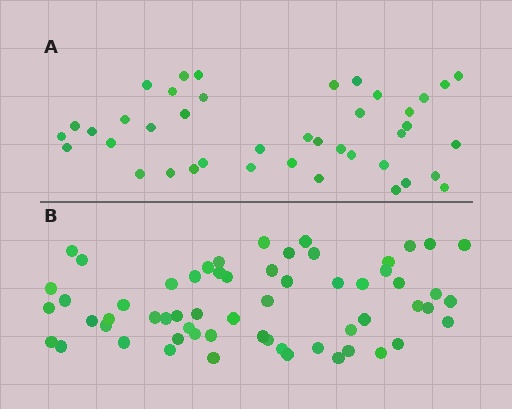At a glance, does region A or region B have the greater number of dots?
Region B (the bottom region) has more dots.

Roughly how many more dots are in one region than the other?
Region B has approximately 20 more dots than region A.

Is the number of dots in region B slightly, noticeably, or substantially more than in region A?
Region B has substantially more. The ratio is roughly 1.5 to 1.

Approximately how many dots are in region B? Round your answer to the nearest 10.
About 60 dots.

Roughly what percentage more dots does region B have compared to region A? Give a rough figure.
About 45% more.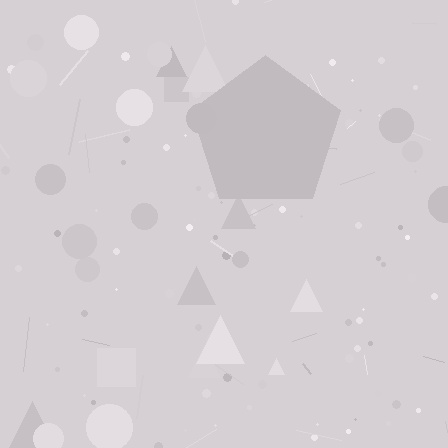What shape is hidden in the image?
A pentagon is hidden in the image.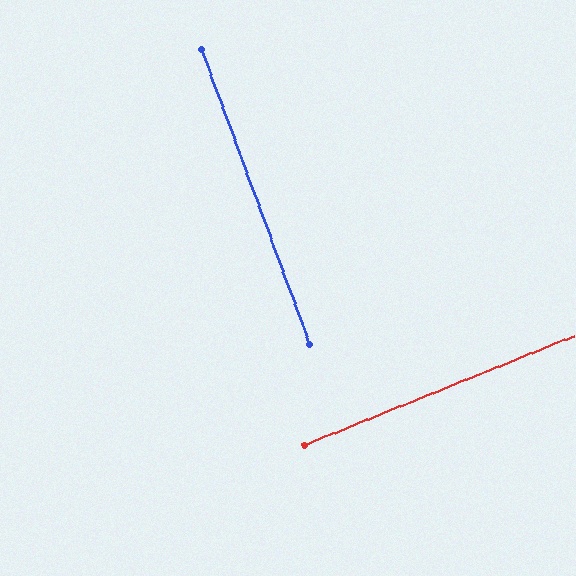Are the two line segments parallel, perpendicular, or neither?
Perpendicular — they meet at approximately 88°.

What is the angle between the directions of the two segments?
Approximately 88 degrees.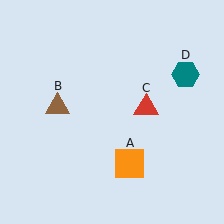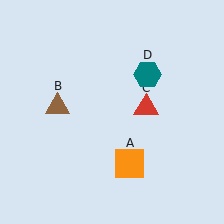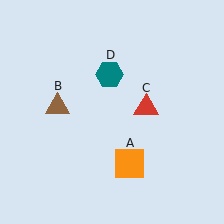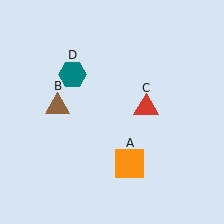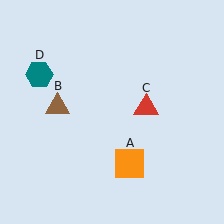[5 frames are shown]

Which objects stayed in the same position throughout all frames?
Orange square (object A) and brown triangle (object B) and red triangle (object C) remained stationary.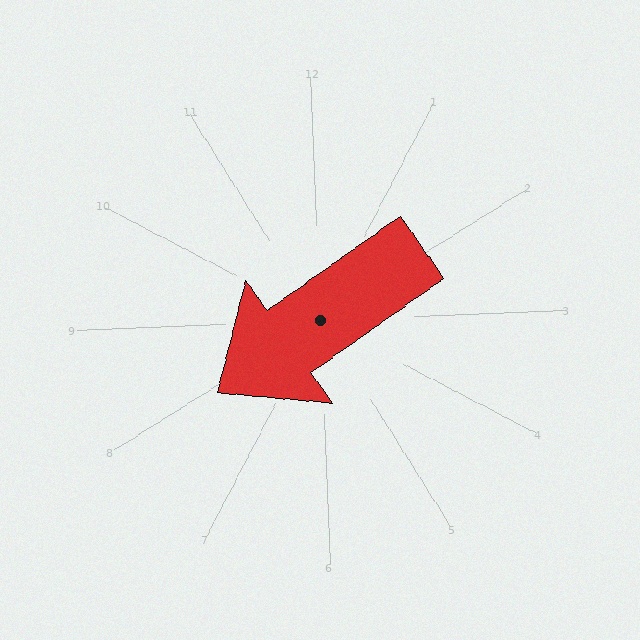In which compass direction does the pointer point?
Southwest.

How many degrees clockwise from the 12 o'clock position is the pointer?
Approximately 237 degrees.